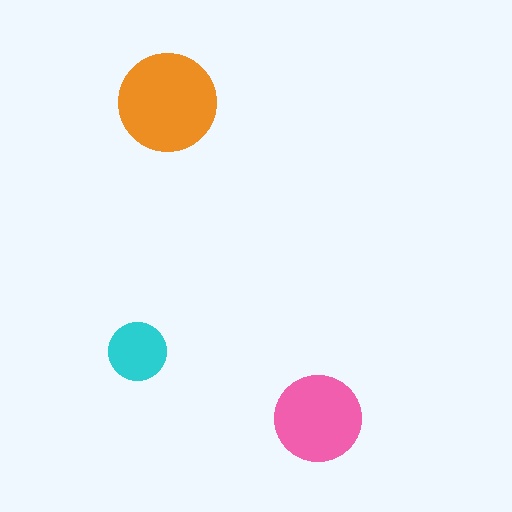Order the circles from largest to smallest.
the orange one, the pink one, the cyan one.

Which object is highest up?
The orange circle is topmost.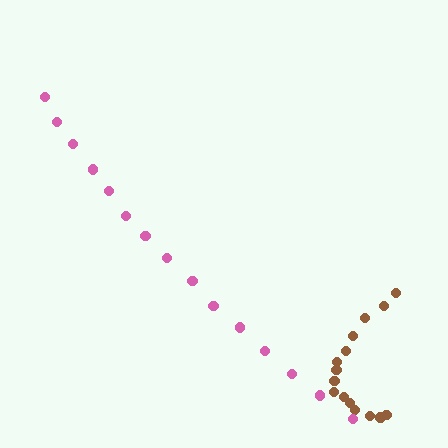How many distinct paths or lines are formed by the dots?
There are 2 distinct paths.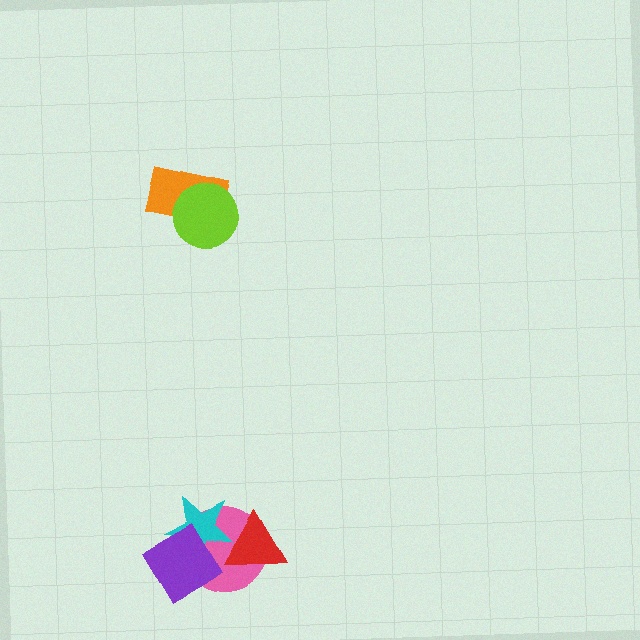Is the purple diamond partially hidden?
No, no other shape covers it.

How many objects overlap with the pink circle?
3 objects overlap with the pink circle.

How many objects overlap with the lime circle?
1 object overlaps with the lime circle.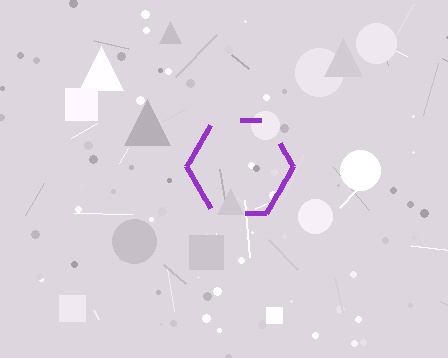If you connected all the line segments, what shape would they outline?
They would outline a hexagon.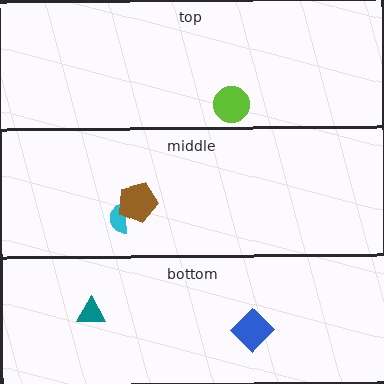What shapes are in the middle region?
The cyan semicircle, the brown pentagon.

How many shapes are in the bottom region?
2.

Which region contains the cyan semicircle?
The middle region.